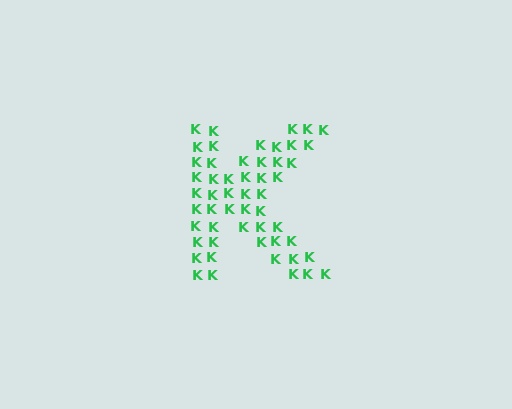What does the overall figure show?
The overall figure shows the letter K.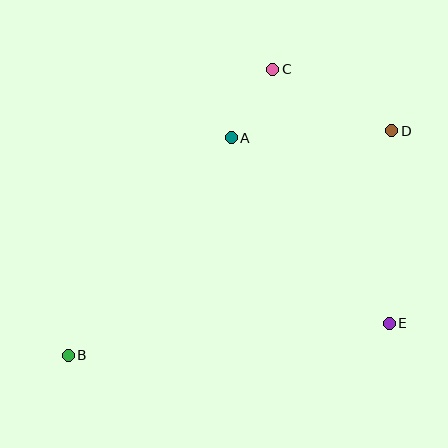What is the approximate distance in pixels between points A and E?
The distance between A and E is approximately 244 pixels.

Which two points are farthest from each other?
Points B and D are farthest from each other.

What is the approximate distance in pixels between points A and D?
The distance between A and D is approximately 161 pixels.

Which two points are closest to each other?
Points A and C are closest to each other.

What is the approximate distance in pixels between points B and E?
The distance between B and E is approximately 323 pixels.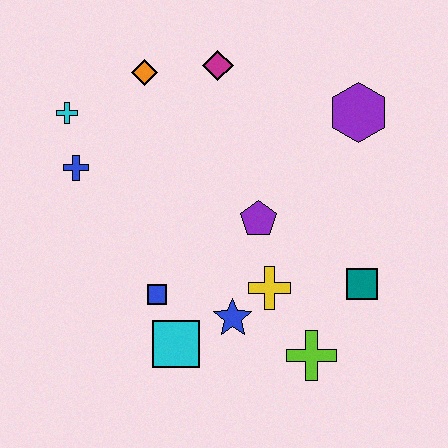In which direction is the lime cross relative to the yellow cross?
The lime cross is below the yellow cross.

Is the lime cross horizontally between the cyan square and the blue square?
No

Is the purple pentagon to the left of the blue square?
No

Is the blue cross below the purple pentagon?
No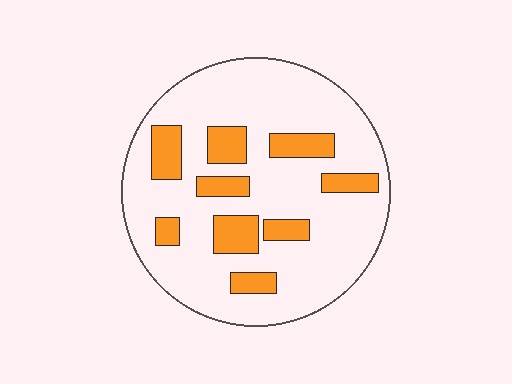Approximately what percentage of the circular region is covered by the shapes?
Approximately 20%.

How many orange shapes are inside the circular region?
9.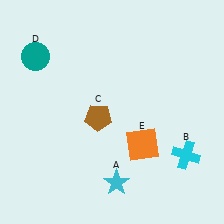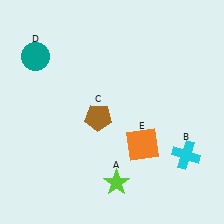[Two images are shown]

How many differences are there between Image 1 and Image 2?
There is 1 difference between the two images.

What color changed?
The star (A) changed from cyan in Image 1 to lime in Image 2.